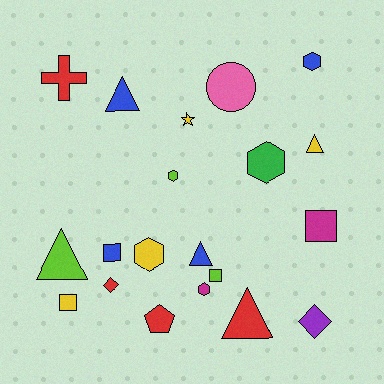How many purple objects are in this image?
There is 1 purple object.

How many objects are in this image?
There are 20 objects.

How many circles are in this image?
There is 1 circle.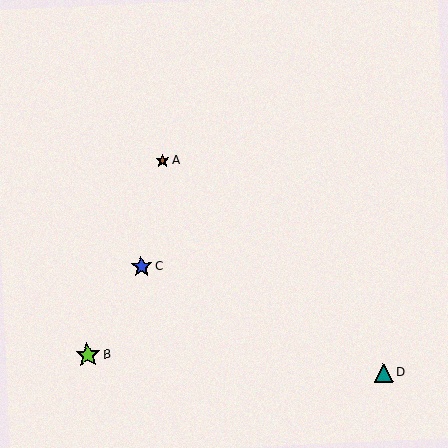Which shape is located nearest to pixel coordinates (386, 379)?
The teal triangle (labeled D) at (384, 373) is nearest to that location.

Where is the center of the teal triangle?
The center of the teal triangle is at (384, 373).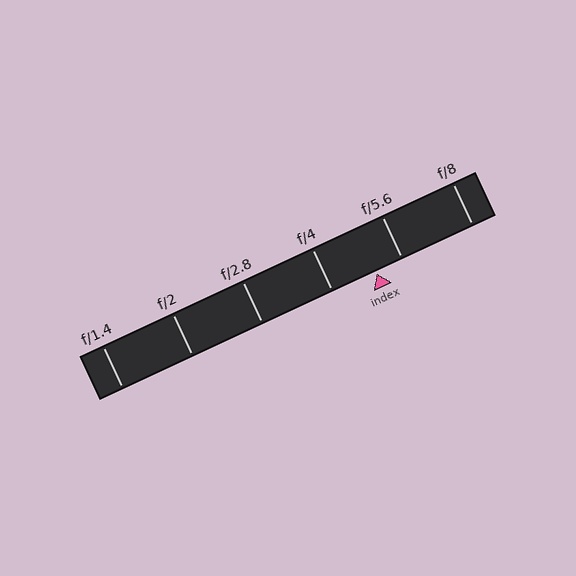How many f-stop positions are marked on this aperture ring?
There are 6 f-stop positions marked.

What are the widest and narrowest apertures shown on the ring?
The widest aperture shown is f/1.4 and the narrowest is f/8.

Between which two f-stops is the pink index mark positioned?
The index mark is between f/4 and f/5.6.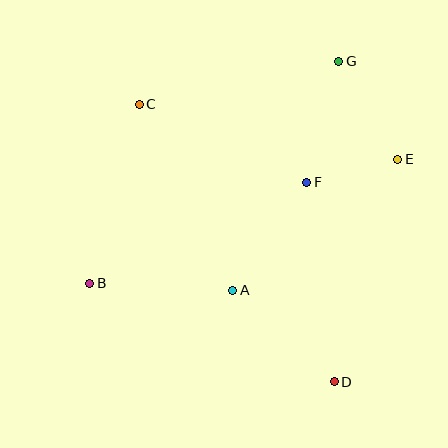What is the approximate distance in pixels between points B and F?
The distance between B and F is approximately 239 pixels.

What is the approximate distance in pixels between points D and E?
The distance between D and E is approximately 231 pixels.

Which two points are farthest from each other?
Points C and D are farthest from each other.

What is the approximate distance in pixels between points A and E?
The distance between A and E is approximately 211 pixels.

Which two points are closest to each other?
Points E and F are closest to each other.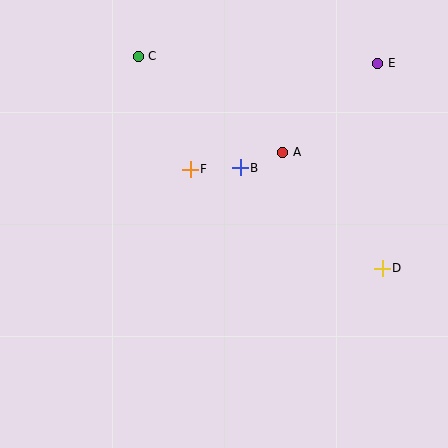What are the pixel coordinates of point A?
Point A is at (283, 152).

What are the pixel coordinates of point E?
Point E is at (378, 63).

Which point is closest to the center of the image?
Point B at (240, 168) is closest to the center.